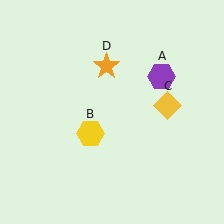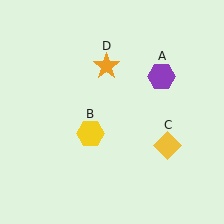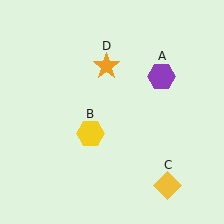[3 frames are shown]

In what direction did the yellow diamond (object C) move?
The yellow diamond (object C) moved down.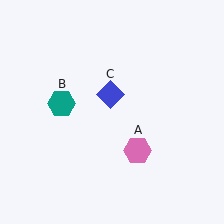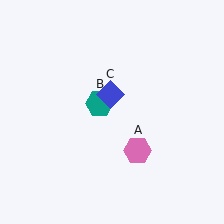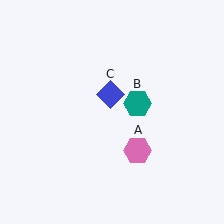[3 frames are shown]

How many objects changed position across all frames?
1 object changed position: teal hexagon (object B).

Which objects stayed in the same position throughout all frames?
Pink hexagon (object A) and blue diamond (object C) remained stationary.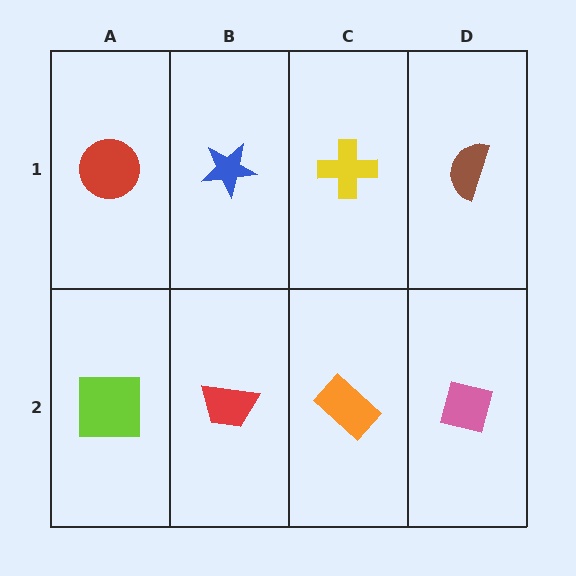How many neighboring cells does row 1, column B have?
3.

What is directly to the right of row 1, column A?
A blue star.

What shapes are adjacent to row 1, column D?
A pink square (row 2, column D), a yellow cross (row 1, column C).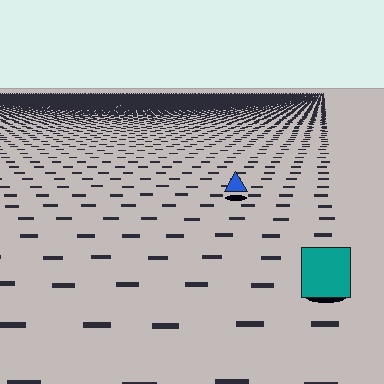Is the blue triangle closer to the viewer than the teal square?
No. The teal square is closer — you can tell from the texture gradient: the ground texture is coarser near it.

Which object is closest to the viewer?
The teal square is closest. The texture marks near it are larger and more spread out.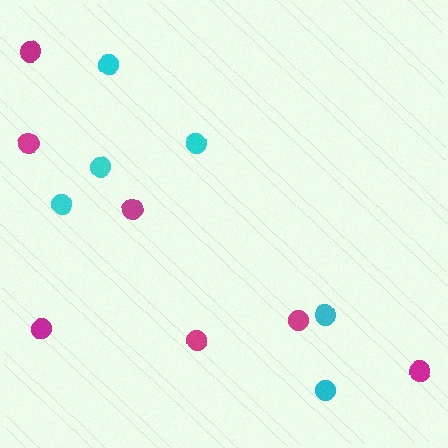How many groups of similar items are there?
There are 2 groups: one group of cyan circles (6) and one group of magenta circles (7).